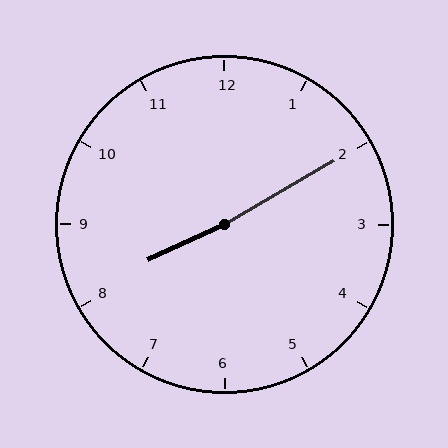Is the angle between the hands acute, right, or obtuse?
It is obtuse.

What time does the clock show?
8:10.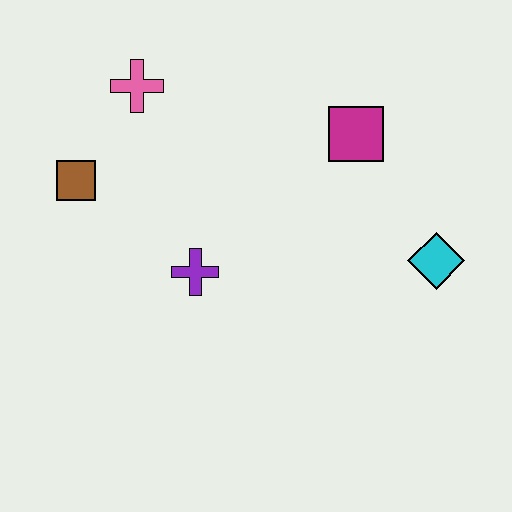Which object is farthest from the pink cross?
The cyan diamond is farthest from the pink cross.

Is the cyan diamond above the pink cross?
No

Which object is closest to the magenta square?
The cyan diamond is closest to the magenta square.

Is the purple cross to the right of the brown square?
Yes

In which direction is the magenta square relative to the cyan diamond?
The magenta square is above the cyan diamond.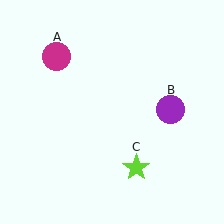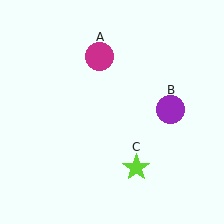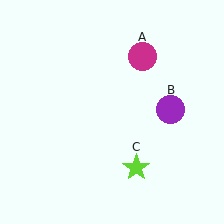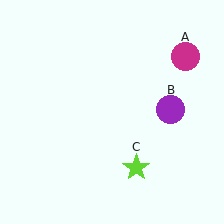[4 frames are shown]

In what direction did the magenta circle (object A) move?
The magenta circle (object A) moved right.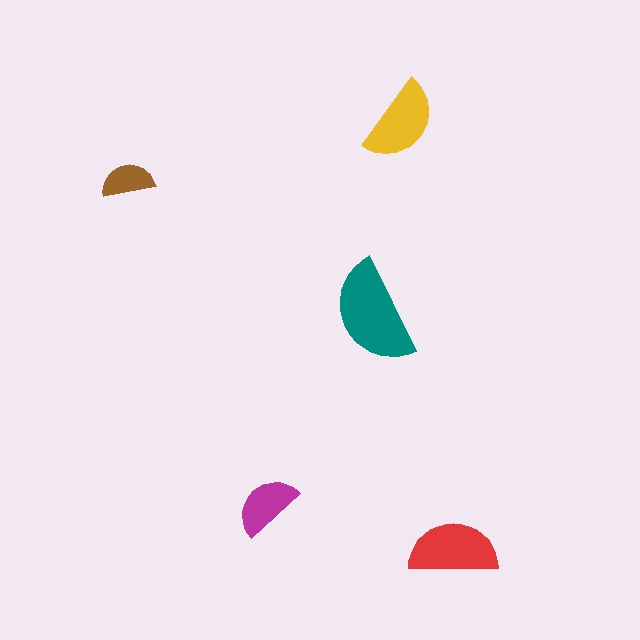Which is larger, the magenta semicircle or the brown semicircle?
The magenta one.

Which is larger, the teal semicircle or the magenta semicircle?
The teal one.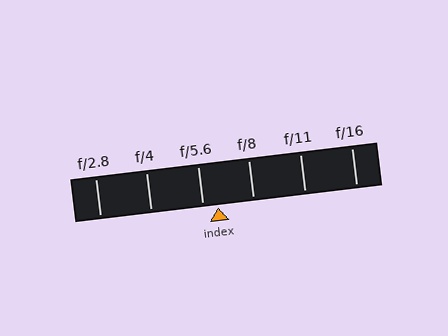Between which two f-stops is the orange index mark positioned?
The index mark is between f/5.6 and f/8.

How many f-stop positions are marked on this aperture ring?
There are 6 f-stop positions marked.